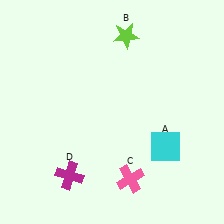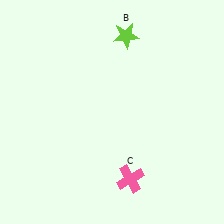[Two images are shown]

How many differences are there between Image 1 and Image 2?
There are 2 differences between the two images.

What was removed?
The magenta cross (D), the cyan square (A) were removed in Image 2.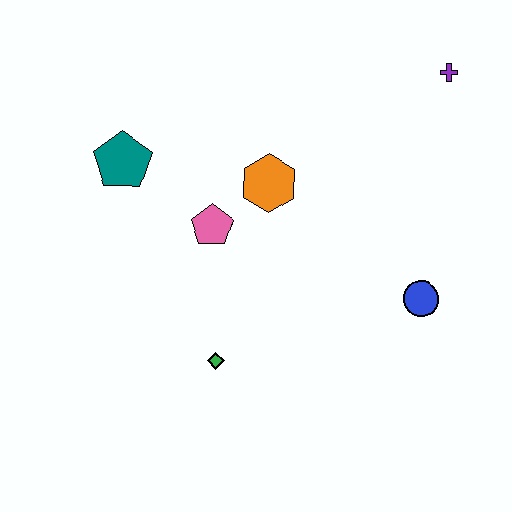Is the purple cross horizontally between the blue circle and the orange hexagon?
No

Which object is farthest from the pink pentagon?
The purple cross is farthest from the pink pentagon.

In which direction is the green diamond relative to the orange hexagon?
The green diamond is below the orange hexagon.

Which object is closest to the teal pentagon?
The pink pentagon is closest to the teal pentagon.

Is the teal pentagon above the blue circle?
Yes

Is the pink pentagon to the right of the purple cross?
No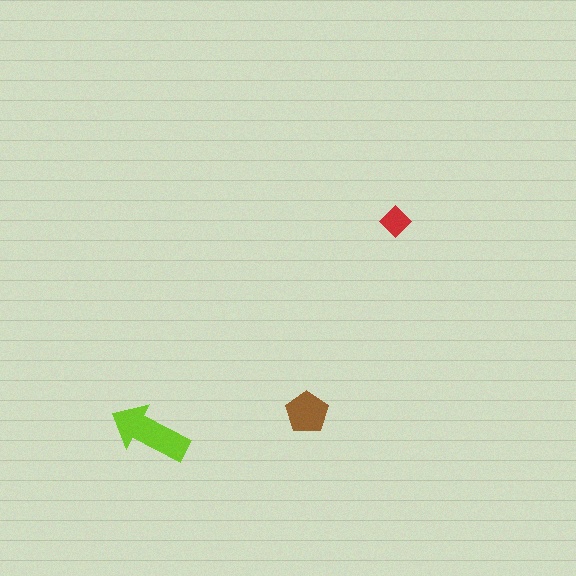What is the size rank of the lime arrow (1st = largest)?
1st.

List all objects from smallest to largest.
The red diamond, the brown pentagon, the lime arrow.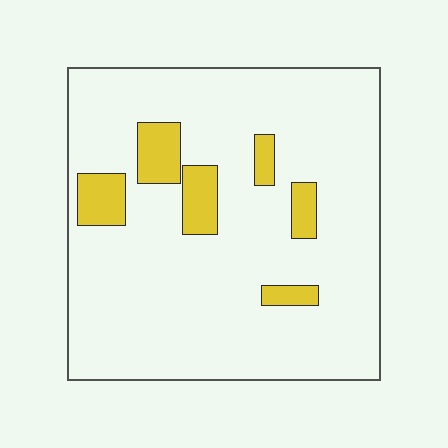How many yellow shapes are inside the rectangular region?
6.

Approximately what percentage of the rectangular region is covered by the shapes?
Approximately 10%.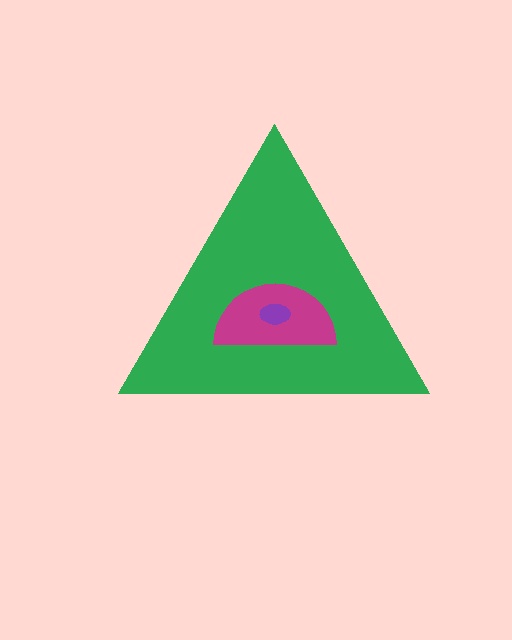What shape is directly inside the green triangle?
The magenta semicircle.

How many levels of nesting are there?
3.